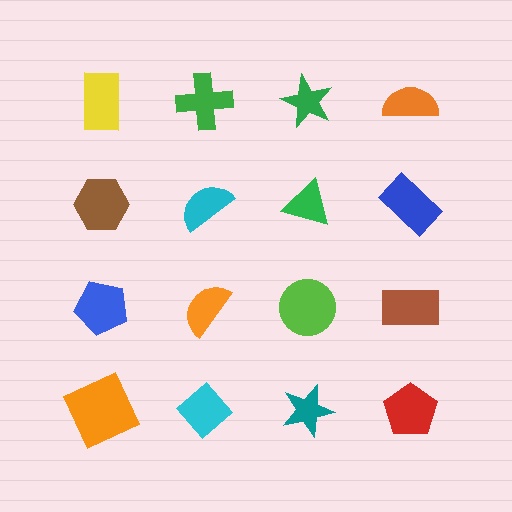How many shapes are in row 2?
4 shapes.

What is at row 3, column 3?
A lime circle.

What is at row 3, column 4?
A brown rectangle.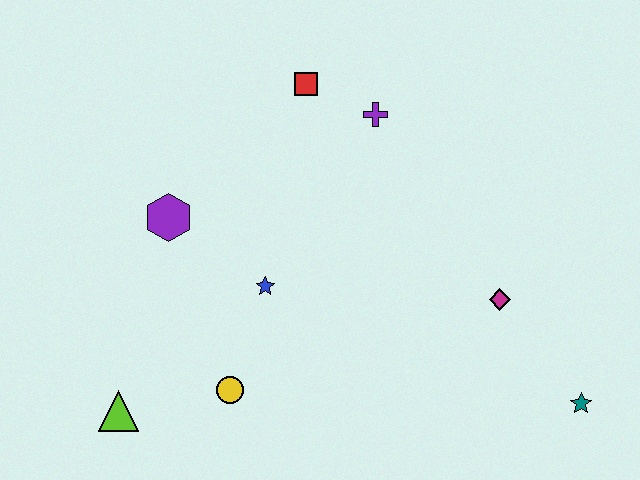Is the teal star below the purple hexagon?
Yes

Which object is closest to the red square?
The purple cross is closest to the red square.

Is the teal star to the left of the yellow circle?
No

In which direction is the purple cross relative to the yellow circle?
The purple cross is above the yellow circle.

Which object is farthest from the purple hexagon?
The teal star is farthest from the purple hexagon.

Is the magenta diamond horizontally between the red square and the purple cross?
No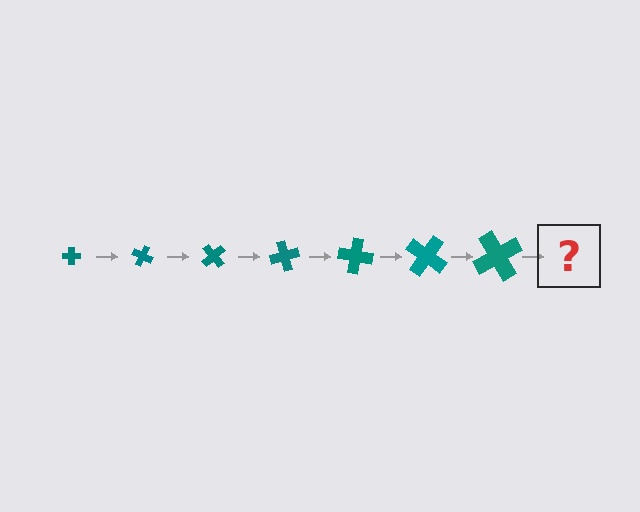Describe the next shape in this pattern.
It should be a cross, larger than the previous one and rotated 175 degrees from the start.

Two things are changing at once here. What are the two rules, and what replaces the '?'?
The two rules are that the cross grows larger each step and it rotates 25 degrees each step. The '?' should be a cross, larger than the previous one and rotated 175 degrees from the start.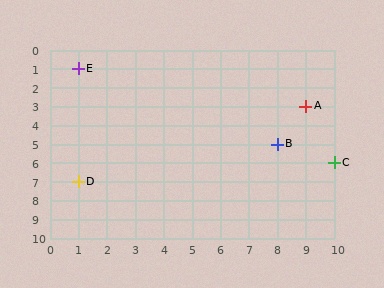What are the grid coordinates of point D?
Point D is at grid coordinates (1, 7).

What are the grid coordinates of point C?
Point C is at grid coordinates (10, 6).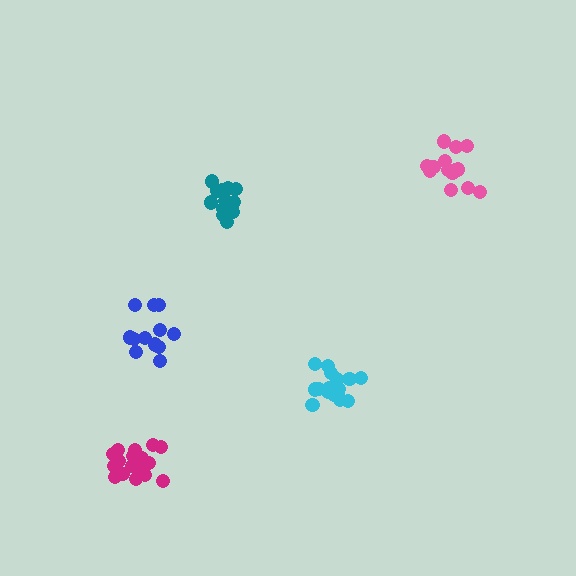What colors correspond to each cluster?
The clusters are colored: cyan, blue, pink, teal, magenta.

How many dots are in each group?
Group 1: 18 dots, Group 2: 12 dots, Group 3: 14 dots, Group 4: 14 dots, Group 5: 17 dots (75 total).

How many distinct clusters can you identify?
There are 5 distinct clusters.